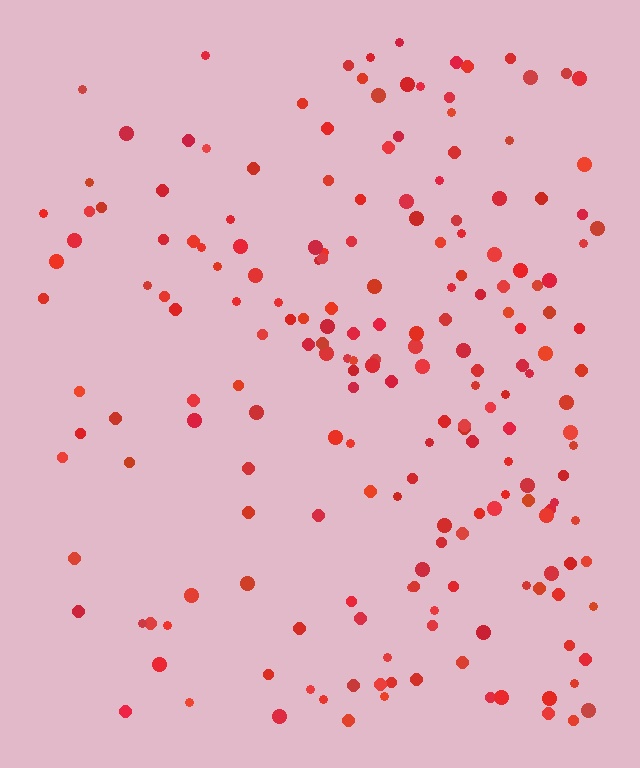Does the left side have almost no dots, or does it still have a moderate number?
Still a moderate number, just noticeably fewer than the right.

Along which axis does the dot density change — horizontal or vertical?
Horizontal.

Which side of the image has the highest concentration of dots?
The right.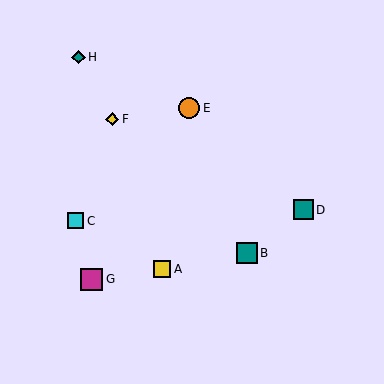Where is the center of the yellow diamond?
The center of the yellow diamond is at (112, 119).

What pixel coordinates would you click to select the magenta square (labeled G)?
Click at (92, 279) to select the magenta square G.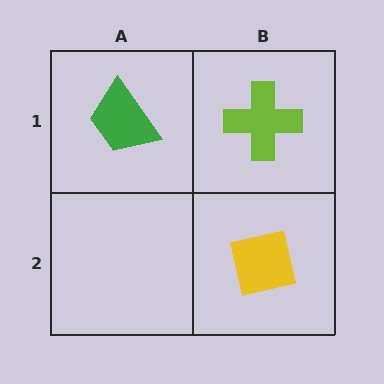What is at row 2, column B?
A yellow square.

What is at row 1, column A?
A green trapezoid.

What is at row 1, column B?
A lime cross.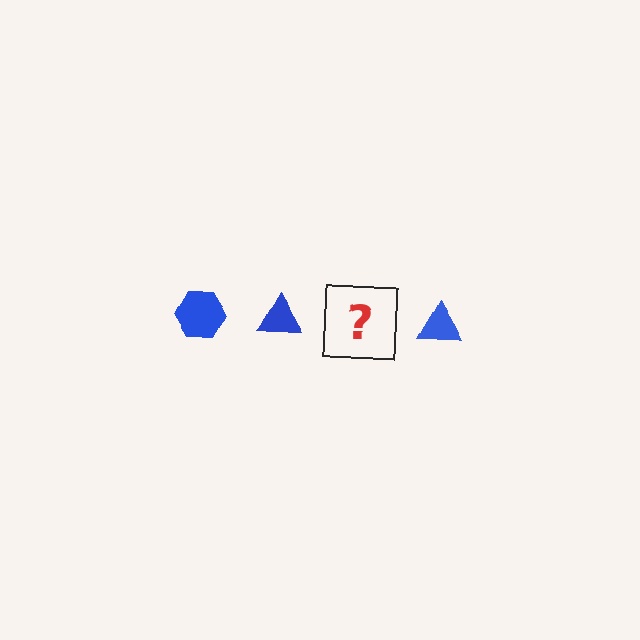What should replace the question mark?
The question mark should be replaced with a blue hexagon.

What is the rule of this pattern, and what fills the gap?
The rule is that the pattern cycles through hexagon, triangle shapes in blue. The gap should be filled with a blue hexagon.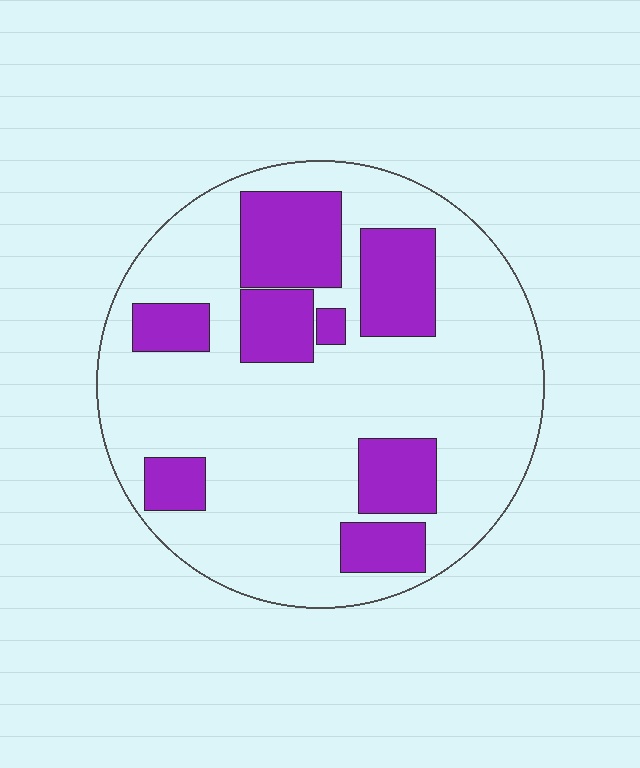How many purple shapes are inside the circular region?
8.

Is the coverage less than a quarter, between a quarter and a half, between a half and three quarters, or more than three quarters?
Between a quarter and a half.